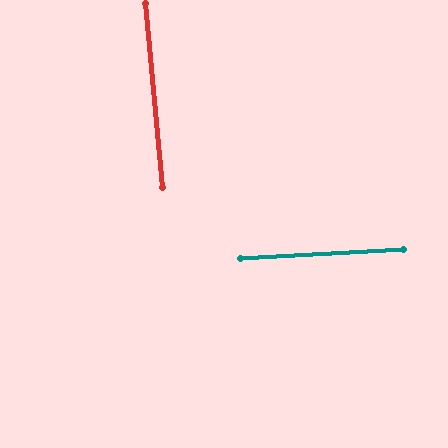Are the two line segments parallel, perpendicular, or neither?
Perpendicular — they meet at approximately 88°.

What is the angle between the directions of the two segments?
Approximately 88 degrees.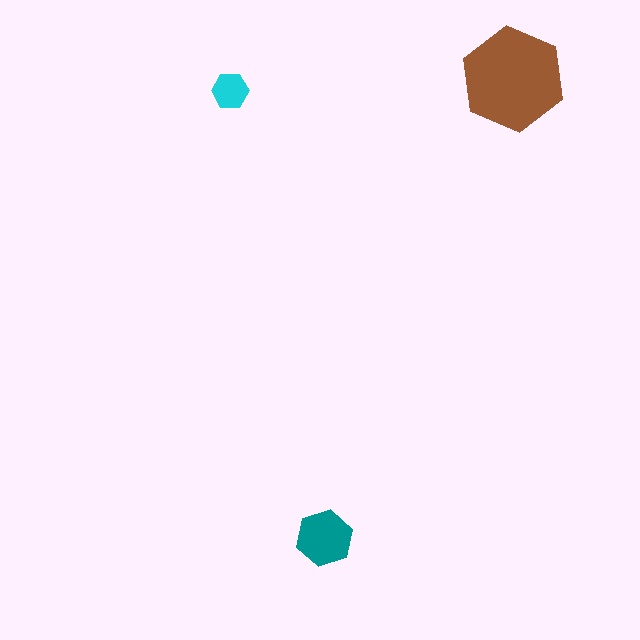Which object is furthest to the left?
The cyan hexagon is leftmost.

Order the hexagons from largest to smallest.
the brown one, the teal one, the cyan one.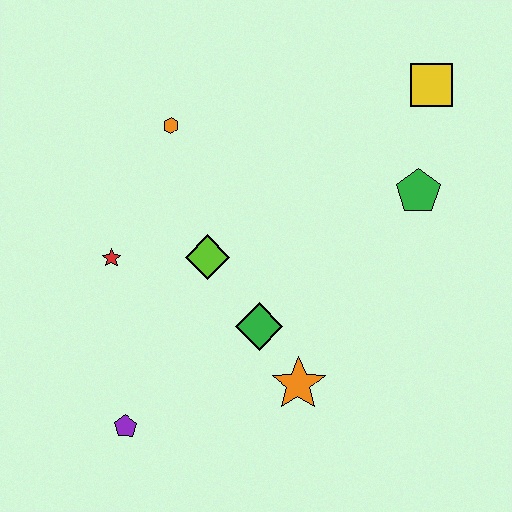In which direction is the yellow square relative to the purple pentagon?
The yellow square is above the purple pentagon.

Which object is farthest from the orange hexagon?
The purple pentagon is farthest from the orange hexagon.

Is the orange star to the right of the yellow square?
No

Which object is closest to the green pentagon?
The yellow square is closest to the green pentagon.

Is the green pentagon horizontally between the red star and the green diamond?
No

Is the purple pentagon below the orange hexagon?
Yes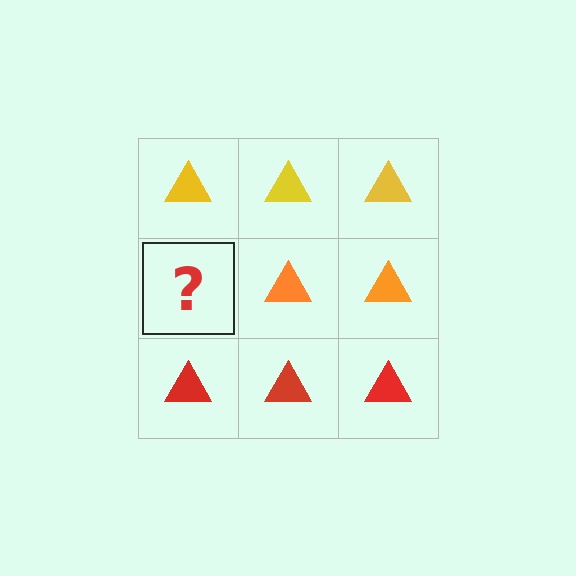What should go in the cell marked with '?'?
The missing cell should contain an orange triangle.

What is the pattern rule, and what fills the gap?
The rule is that each row has a consistent color. The gap should be filled with an orange triangle.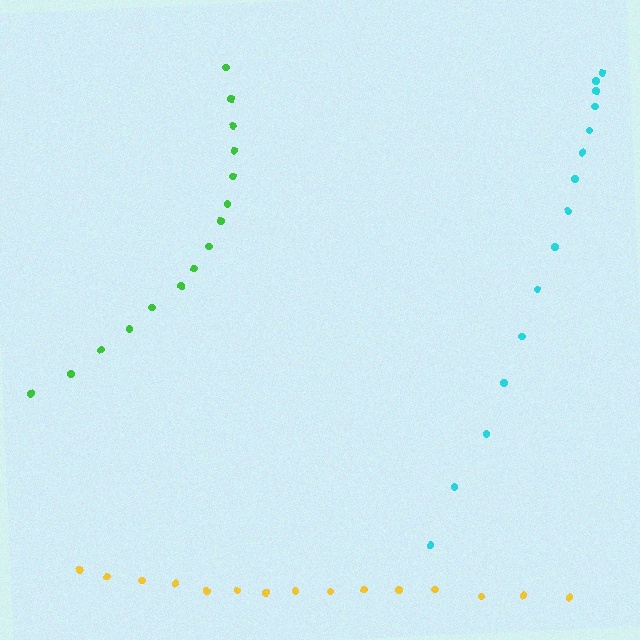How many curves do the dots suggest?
There are 3 distinct paths.